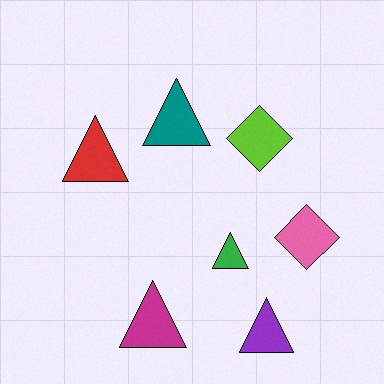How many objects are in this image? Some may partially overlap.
There are 7 objects.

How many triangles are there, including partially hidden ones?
There are 5 triangles.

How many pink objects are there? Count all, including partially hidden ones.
There is 1 pink object.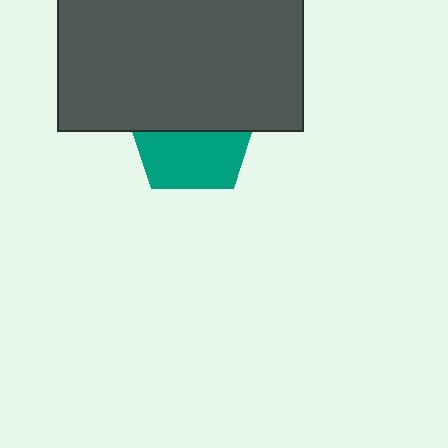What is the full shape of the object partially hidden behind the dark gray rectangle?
The partially hidden object is a teal pentagon.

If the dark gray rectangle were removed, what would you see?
You would see the complete teal pentagon.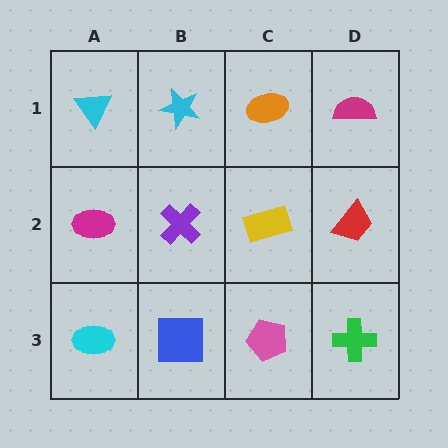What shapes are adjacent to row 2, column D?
A magenta semicircle (row 1, column D), a green cross (row 3, column D), a yellow rectangle (row 2, column C).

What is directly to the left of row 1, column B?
A cyan triangle.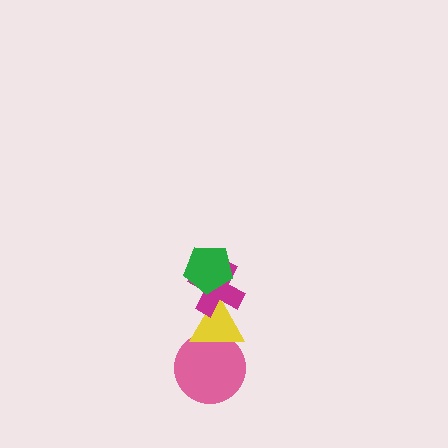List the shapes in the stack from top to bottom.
From top to bottom: the green pentagon, the magenta cross, the yellow triangle, the pink circle.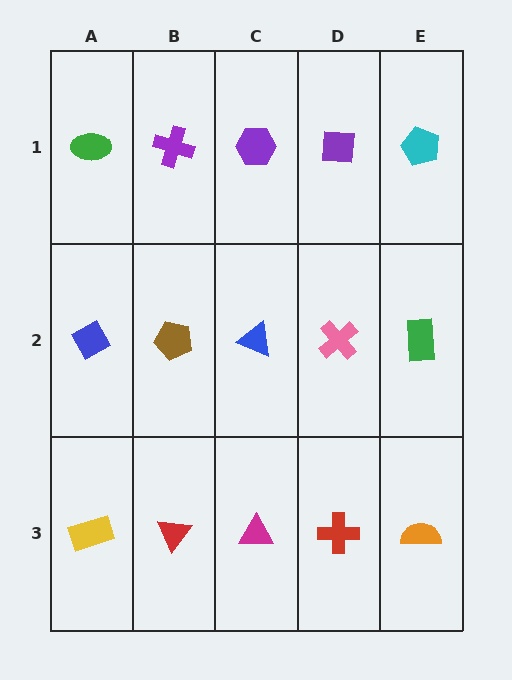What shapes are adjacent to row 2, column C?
A purple hexagon (row 1, column C), a magenta triangle (row 3, column C), a brown pentagon (row 2, column B), a pink cross (row 2, column D).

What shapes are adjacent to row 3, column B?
A brown pentagon (row 2, column B), a yellow rectangle (row 3, column A), a magenta triangle (row 3, column C).